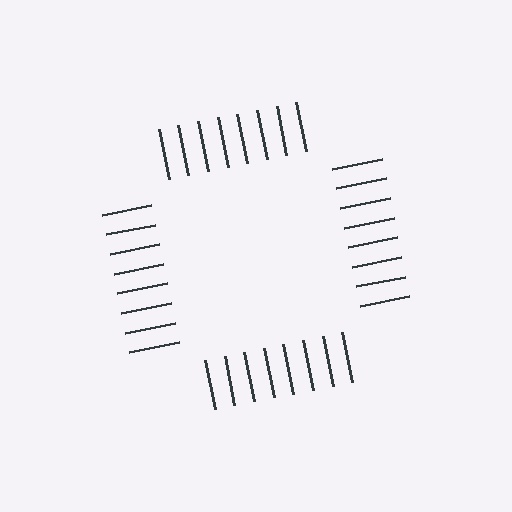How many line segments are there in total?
32 — 8 along each of the 4 edges.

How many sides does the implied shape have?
4 sides — the line-ends trace a square.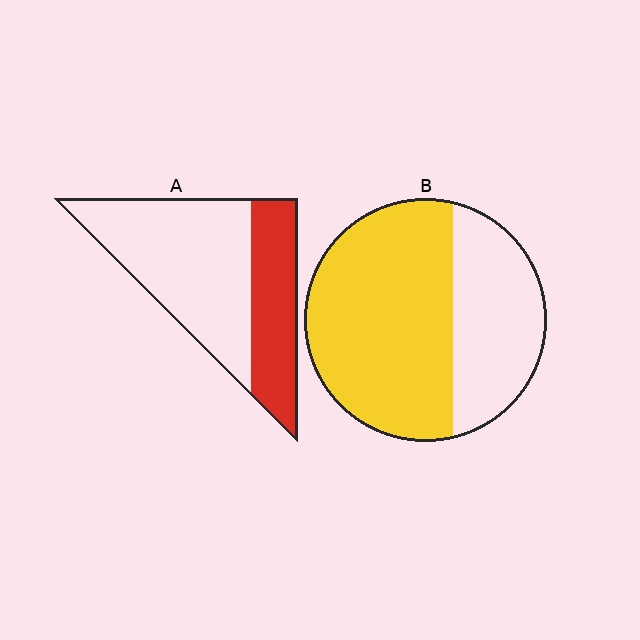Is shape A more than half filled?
No.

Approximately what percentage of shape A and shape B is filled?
A is approximately 35% and B is approximately 65%.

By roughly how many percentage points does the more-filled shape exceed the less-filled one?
By roughly 30 percentage points (B over A).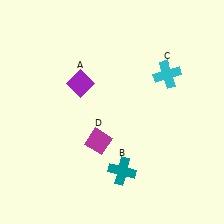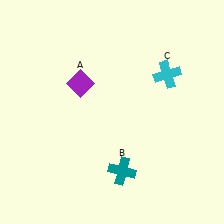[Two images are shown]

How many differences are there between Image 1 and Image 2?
There is 1 difference between the two images.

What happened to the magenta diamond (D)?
The magenta diamond (D) was removed in Image 2. It was in the bottom-left area of Image 1.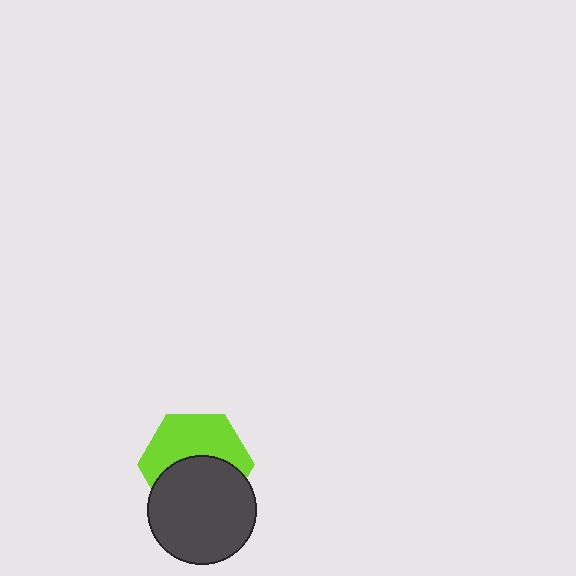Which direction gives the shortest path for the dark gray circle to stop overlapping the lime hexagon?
Moving down gives the shortest separation.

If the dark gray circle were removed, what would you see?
You would see the complete lime hexagon.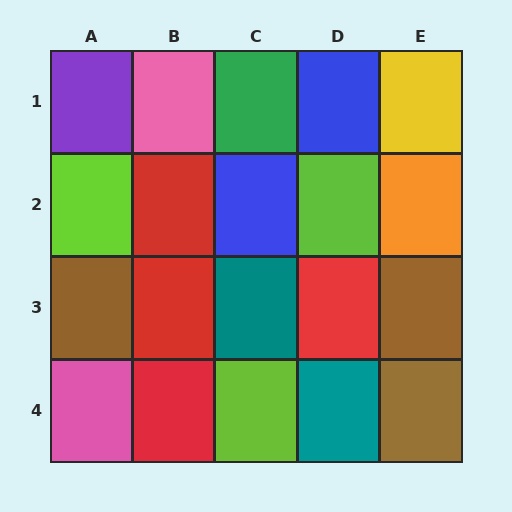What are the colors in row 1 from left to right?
Purple, pink, green, blue, yellow.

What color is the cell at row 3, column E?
Brown.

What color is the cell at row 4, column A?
Pink.